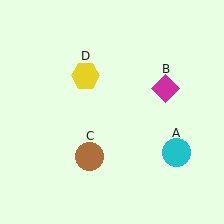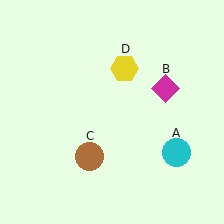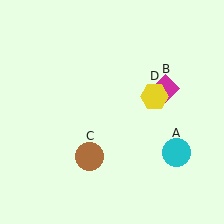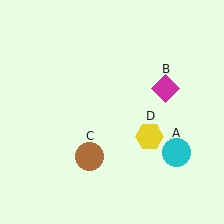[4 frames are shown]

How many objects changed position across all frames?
1 object changed position: yellow hexagon (object D).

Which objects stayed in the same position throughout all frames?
Cyan circle (object A) and magenta diamond (object B) and brown circle (object C) remained stationary.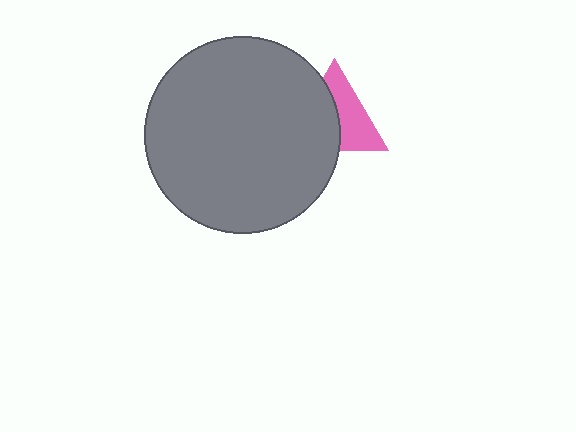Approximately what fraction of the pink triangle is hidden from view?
Roughly 50% of the pink triangle is hidden behind the gray circle.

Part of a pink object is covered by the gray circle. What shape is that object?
It is a triangle.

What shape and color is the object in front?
The object in front is a gray circle.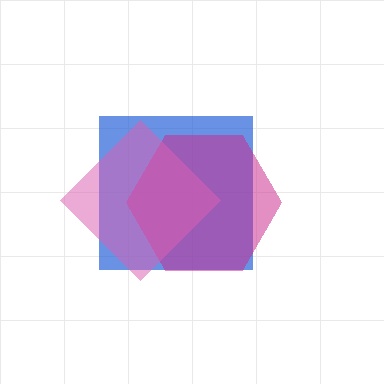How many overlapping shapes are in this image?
There are 3 overlapping shapes in the image.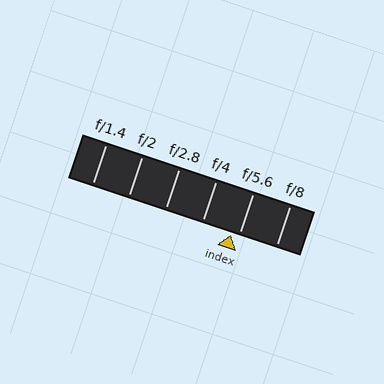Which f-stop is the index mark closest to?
The index mark is closest to f/5.6.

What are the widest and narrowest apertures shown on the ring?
The widest aperture shown is f/1.4 and the narrowest is f/8.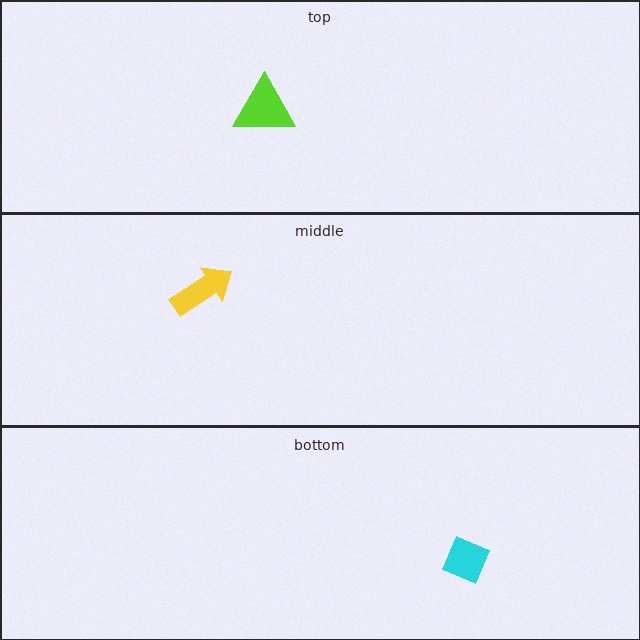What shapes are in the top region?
The lime triangle.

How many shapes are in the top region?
1.